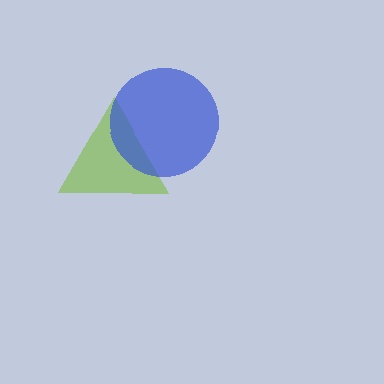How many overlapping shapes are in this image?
There are 2 overlapping shapes in the image.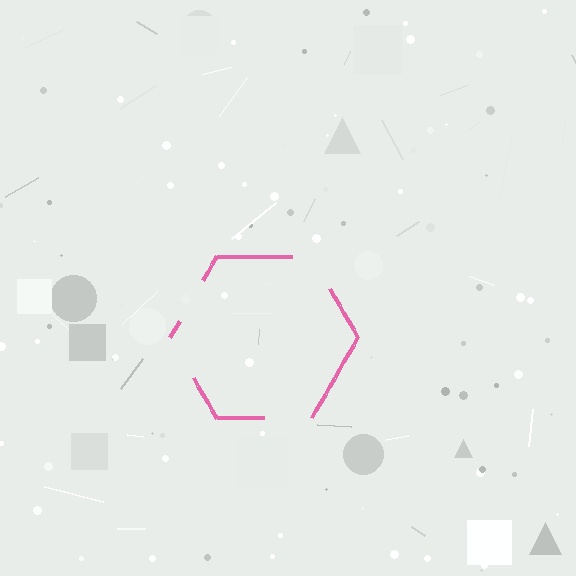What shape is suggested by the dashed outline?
The dashed outline suggests a hexagon.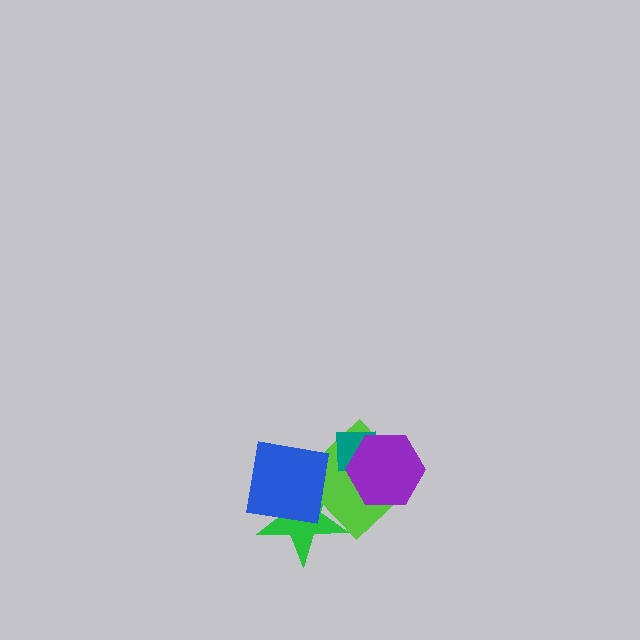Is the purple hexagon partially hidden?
No, no other shape covers it.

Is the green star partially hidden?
Yes, it is partially covered by another shape.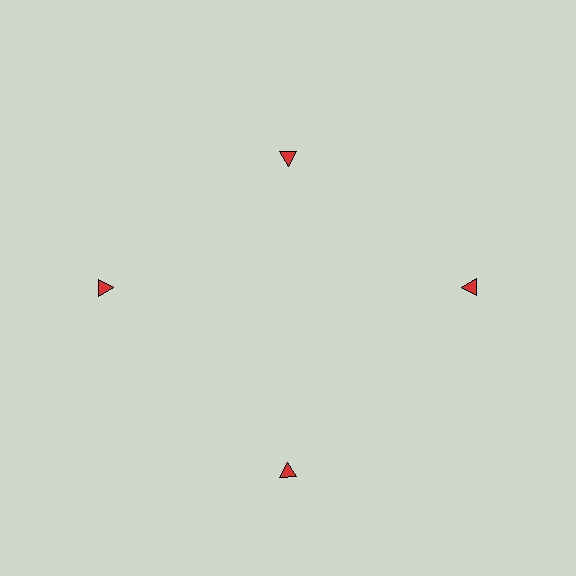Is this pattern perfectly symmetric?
No. The 4 red triangles are arranged in a ring, but one element near the 12 o'clock position is pulled inward toward the center, breaking the 4-fold rotational symmetry.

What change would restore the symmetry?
The symmetry would be restored by moving it outward, back onto the ring so that all 4 triangles sit at equal angles and equal distance from the center.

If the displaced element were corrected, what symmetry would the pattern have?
It would have 4-fold rotational symmetry — the pattern would map onto itself every 90 degrees.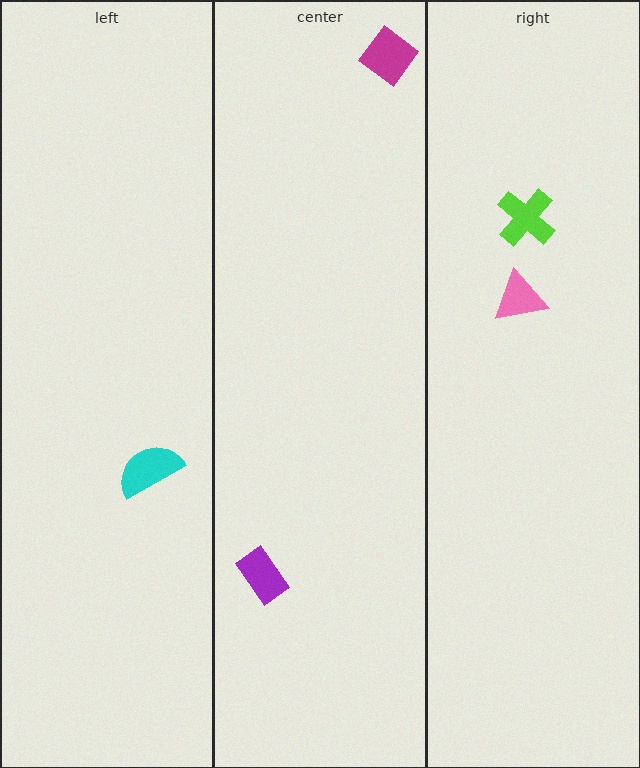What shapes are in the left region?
The cyan semicircle.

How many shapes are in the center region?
2.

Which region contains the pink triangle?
The right region.